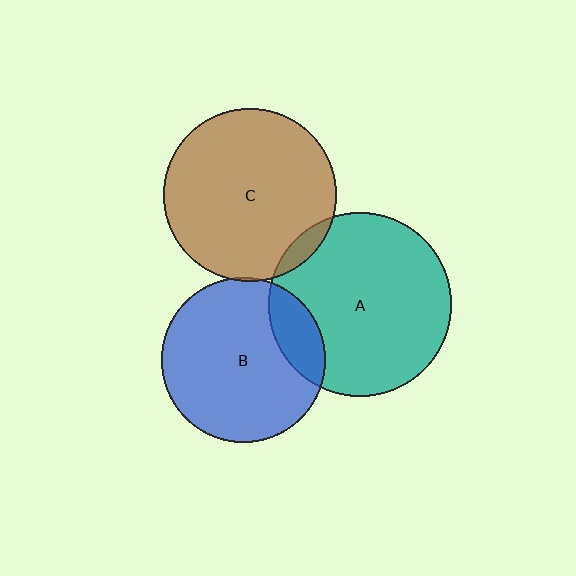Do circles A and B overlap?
Yes.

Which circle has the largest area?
Circle A (teal).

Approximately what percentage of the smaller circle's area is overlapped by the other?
Approximately 15%.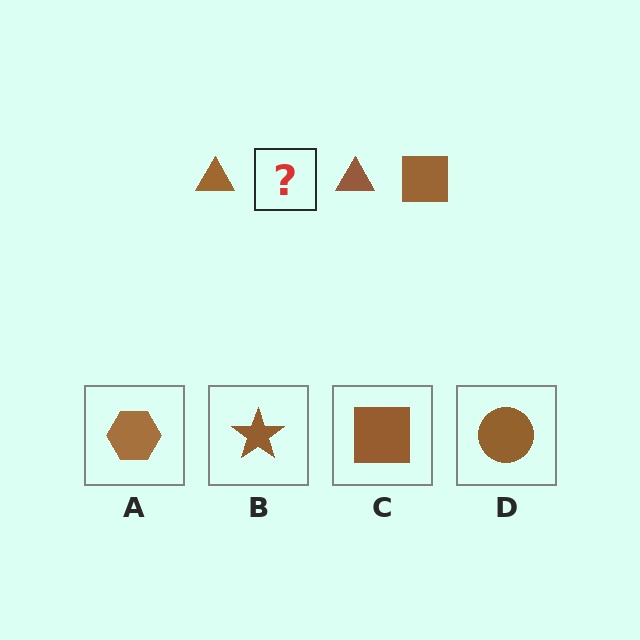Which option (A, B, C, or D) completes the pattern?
C.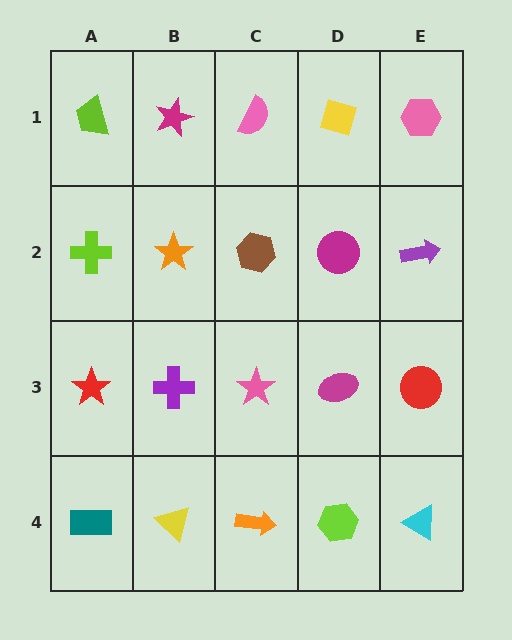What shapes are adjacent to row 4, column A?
A red star (row 3, column A), a yellow triangle (row 4, column B).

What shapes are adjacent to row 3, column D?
A magenta circle (row 2, column D), a lime hexagon (row 4, column D), a pink star (row 3, column C), a red circle (row 3, column E).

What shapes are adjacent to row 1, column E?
A purple arrow (row 2, column E), a yellow diamond (row 1, column D).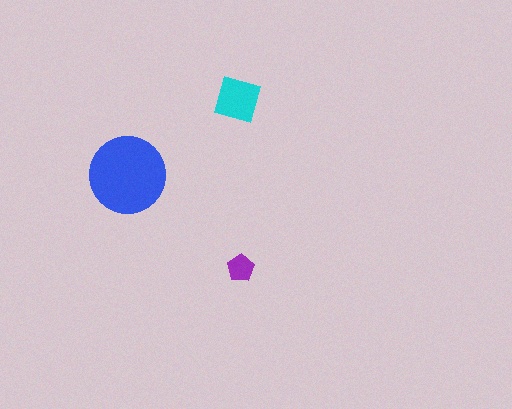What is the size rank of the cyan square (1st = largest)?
2nd.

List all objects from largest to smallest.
The blue circle, the cyan square, the purple pentagon.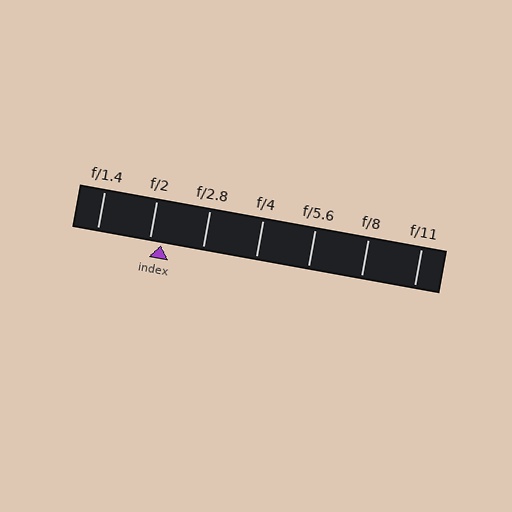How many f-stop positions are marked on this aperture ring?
There are 7 f-stop positions marked.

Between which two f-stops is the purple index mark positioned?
The index mark is between f/2 and f/2.8.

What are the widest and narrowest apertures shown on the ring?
The widest aperture shown is f/1.4 and the narrowest is f/11.